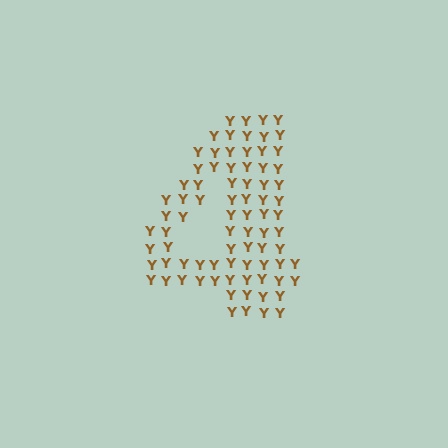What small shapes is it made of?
It is made of small letter Y's.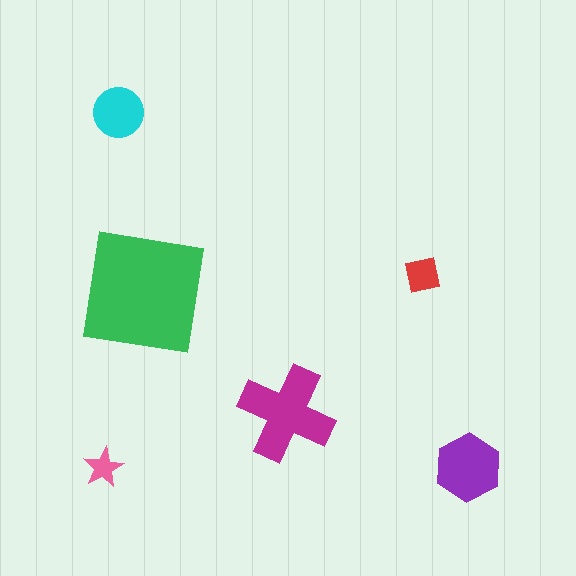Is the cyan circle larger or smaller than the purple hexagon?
Smaller.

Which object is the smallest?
The pink star.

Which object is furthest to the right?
The purple hexagon is rightmost.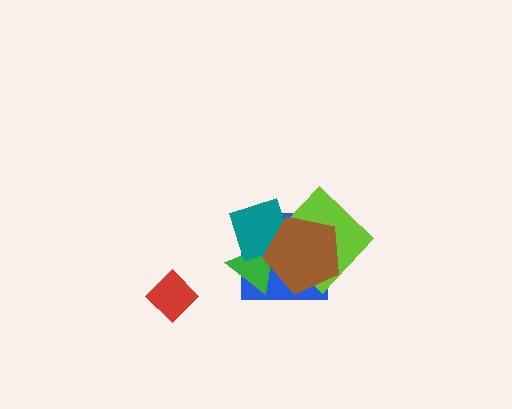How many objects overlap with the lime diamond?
3 objects overlap with the lime diamond.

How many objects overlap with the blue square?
4 objects overlap with the blue square.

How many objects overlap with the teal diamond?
4 objects overlap with the teal diamond.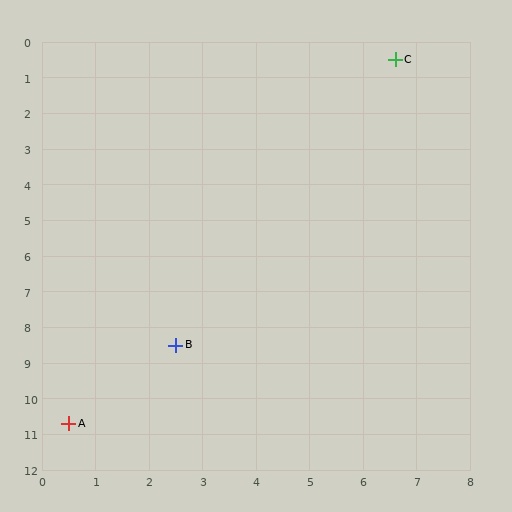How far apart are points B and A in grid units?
Points B and A are about 3.0 grid units apart.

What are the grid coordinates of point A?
Point A is at approximately (0.5, 10.7).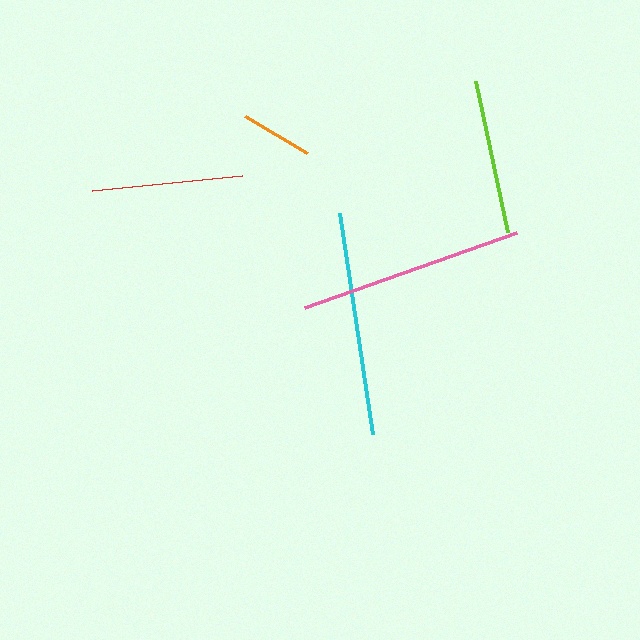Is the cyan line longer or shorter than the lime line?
The cyan line is longer than the lime line.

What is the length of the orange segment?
The orange segment is approximately 72 pixels long.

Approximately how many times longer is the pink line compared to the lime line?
The pink line is approximately 1.5 times the length of the lime line.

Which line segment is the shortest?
The orange line is the shortest at approximately 72 pixels.